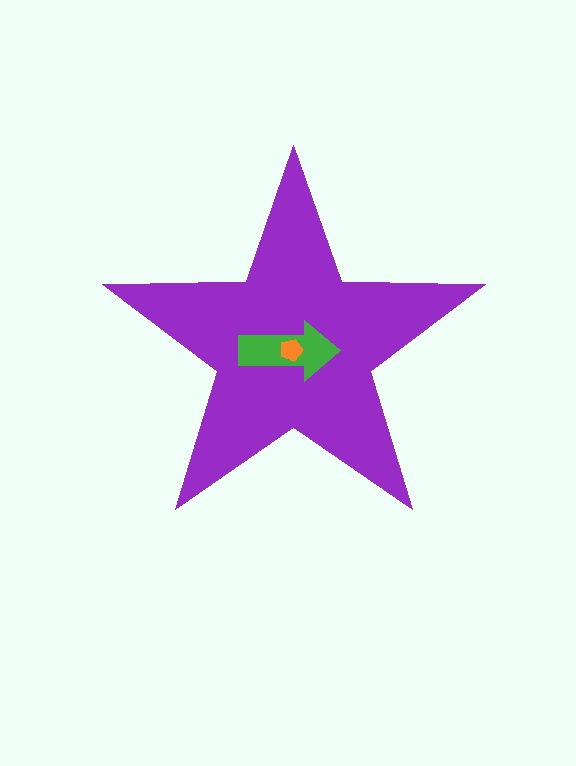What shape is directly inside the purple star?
The green arrow.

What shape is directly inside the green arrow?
The orange pentagon.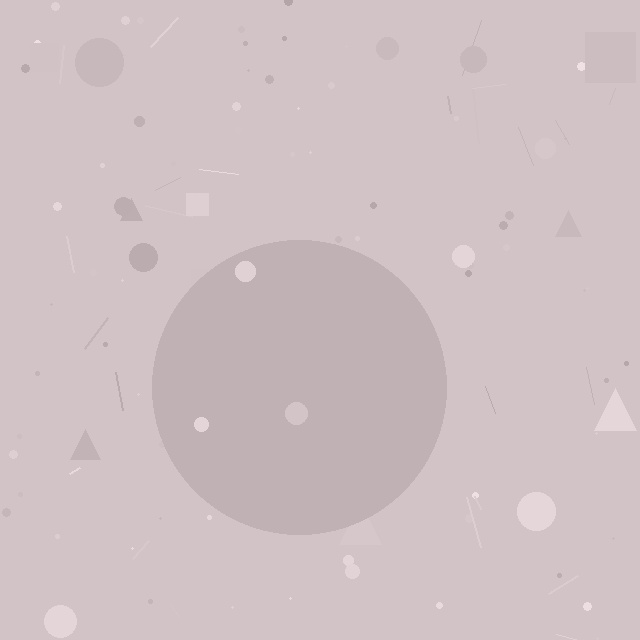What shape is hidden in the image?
A circle is hidden in the image.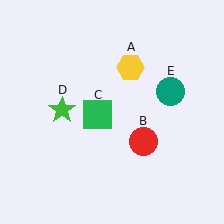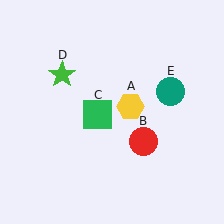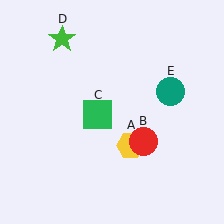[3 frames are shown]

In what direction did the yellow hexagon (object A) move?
The yellow hexagon (object A) moved down.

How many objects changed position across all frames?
2 objects changed position: yellow hexagon (object A), green star (object D).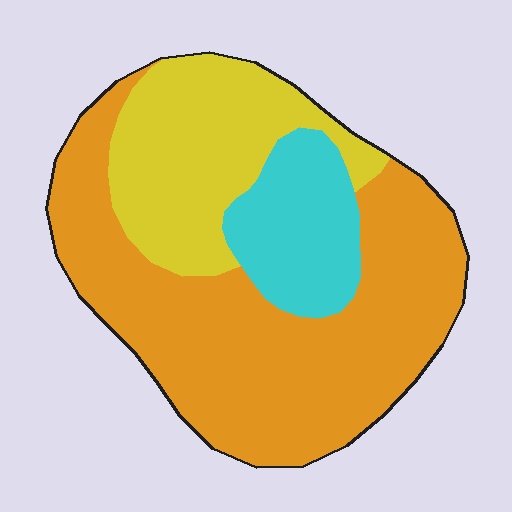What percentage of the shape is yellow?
Yellow takes up between a sixth and a third of the shape.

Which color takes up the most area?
Orange, at roughly 55%.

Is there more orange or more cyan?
Orange.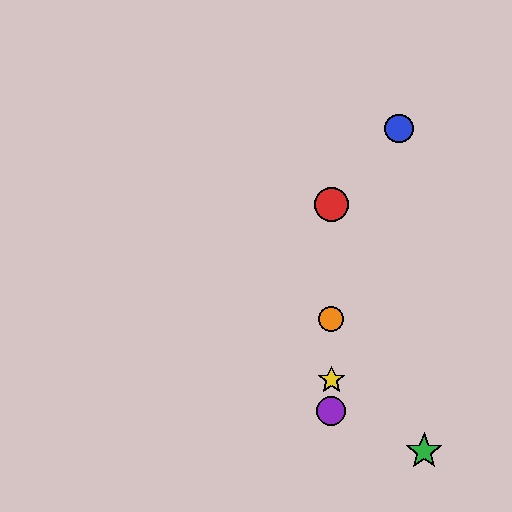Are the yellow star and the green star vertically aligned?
No, the yellow star is at x≈331 and the green star is at x≈424.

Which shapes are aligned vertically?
The red circle, the yellow star, the purple circle, the orange circle are aligned vertically.